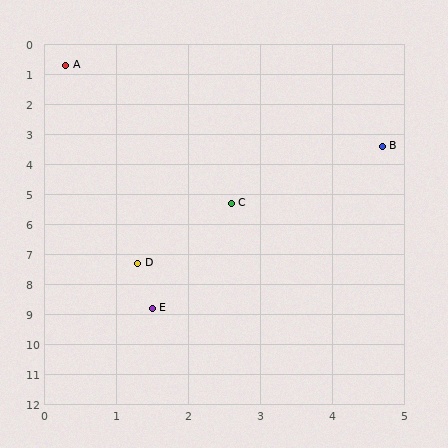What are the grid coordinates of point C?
Point C is at approximately (2.6, 5.3).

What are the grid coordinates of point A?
Point A is at approximately (0.3, 0.7).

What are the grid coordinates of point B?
Point B is at approximately (4.7, 3.4).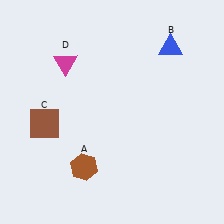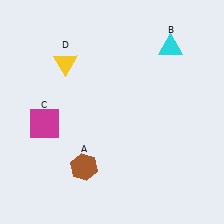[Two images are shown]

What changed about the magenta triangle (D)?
In Image 1, D is magenta. In Image 2, it changed to yellow.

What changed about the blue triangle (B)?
In Image 1, B is blue. In Image 2, it changed to cyan.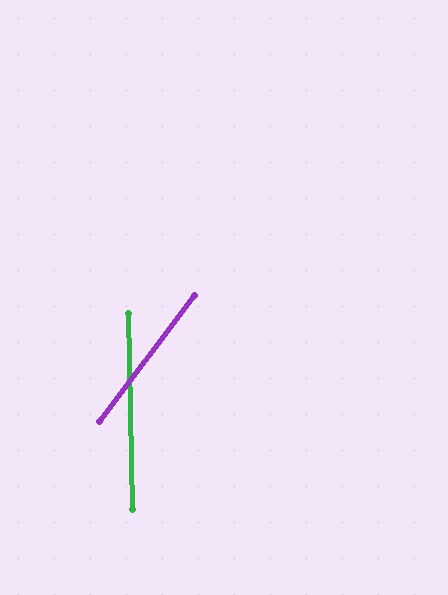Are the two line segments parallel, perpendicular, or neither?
Neither parallel nor perpendicular — they differ by about 38°.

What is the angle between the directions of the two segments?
Approximately 38 degrees.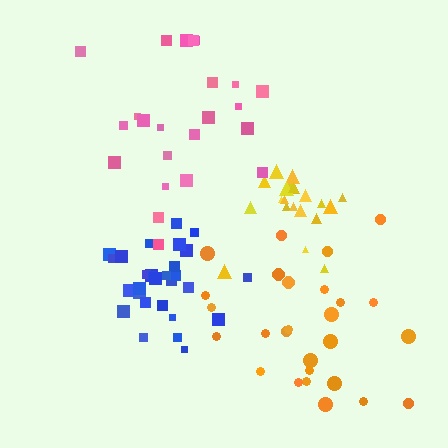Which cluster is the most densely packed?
Yellow.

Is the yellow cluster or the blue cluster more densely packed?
Yellow.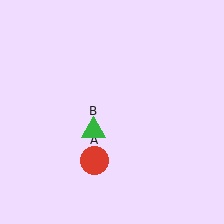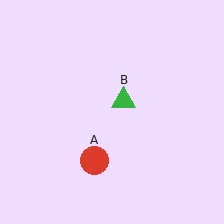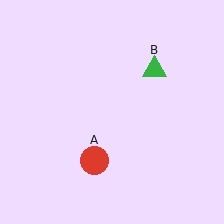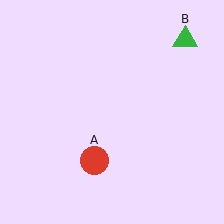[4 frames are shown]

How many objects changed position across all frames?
1 object changed position: green triangle (object B).